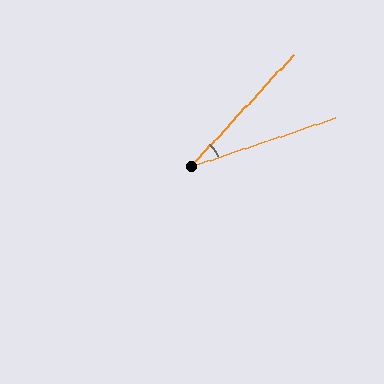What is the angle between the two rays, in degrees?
Approximately 29 degrees.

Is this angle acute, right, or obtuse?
It is acute.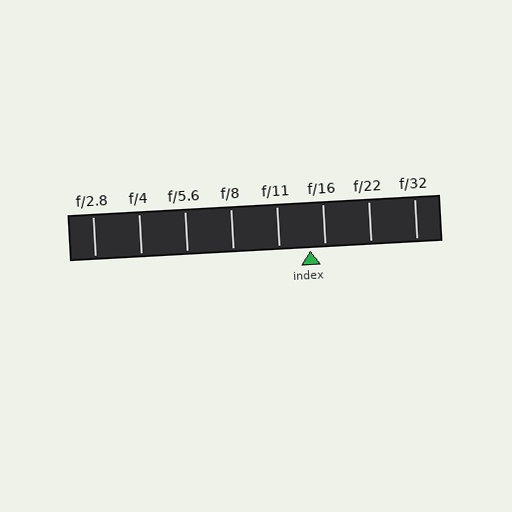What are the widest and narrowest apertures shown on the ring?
The widest aperture shown is f/2.8 and the narrowest is f/32.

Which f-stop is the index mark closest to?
The index mark is closest to f/16.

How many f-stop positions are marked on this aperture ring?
There are 8 f-stop positions marked.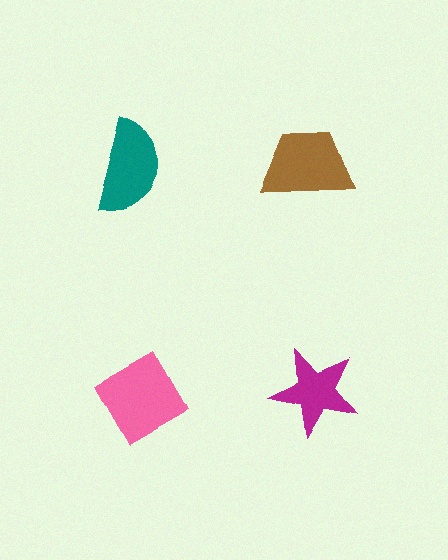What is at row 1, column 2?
A brown trapezoid.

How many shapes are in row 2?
2 shapes.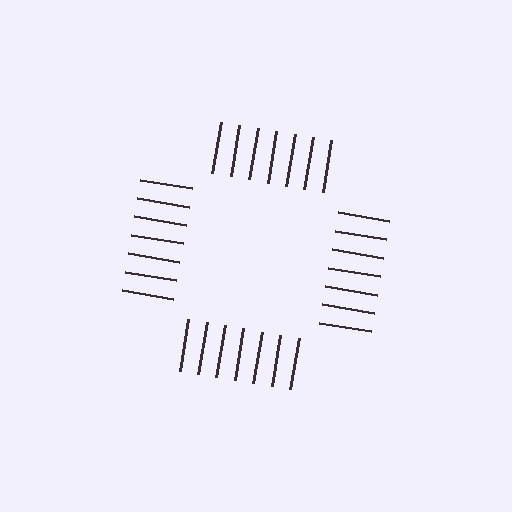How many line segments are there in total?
28 — 7 along each of the 4 edges.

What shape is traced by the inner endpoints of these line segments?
An illusory square — the line segments terminate on its edges but no continuous stroke is drawn.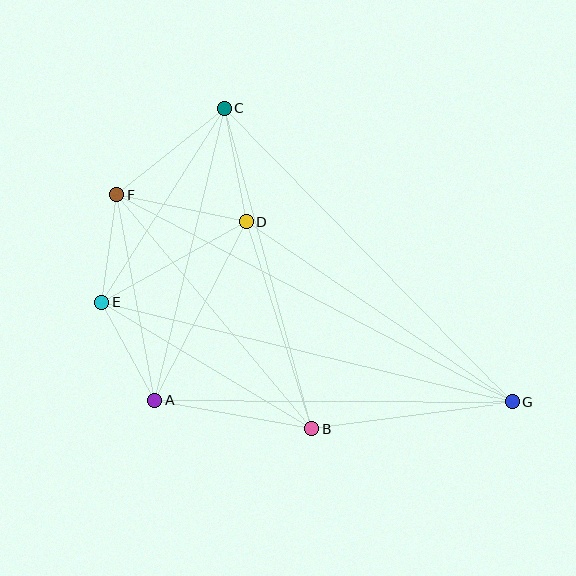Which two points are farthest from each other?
Points F and G are farthest from each other.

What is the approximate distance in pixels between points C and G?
The distance between C and G is approximately 412 pixels.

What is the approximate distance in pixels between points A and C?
The distance between A and C is approximately 300 pixels.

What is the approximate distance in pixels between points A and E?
The distance between A and E is approximately 111 pixels.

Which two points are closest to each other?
Points E and F are closest to each other.